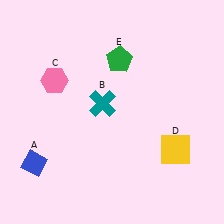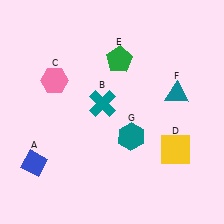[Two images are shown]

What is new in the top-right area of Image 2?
A teal triangle (F) was added in the top-right area of Image 2.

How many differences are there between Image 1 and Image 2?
There are 2 differences between the two images.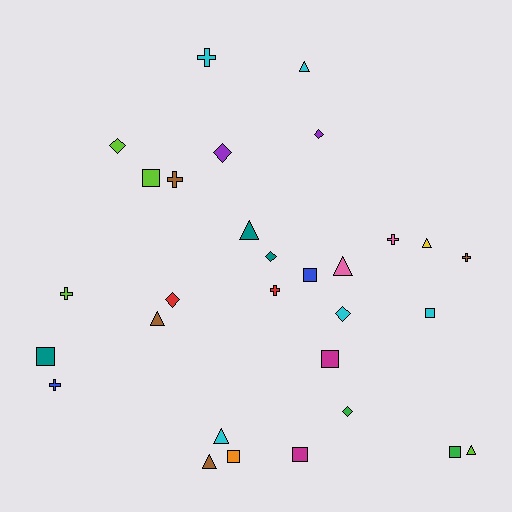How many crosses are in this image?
There are 7 crosses.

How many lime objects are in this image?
There are 4 lime objects.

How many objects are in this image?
There are 30 objects.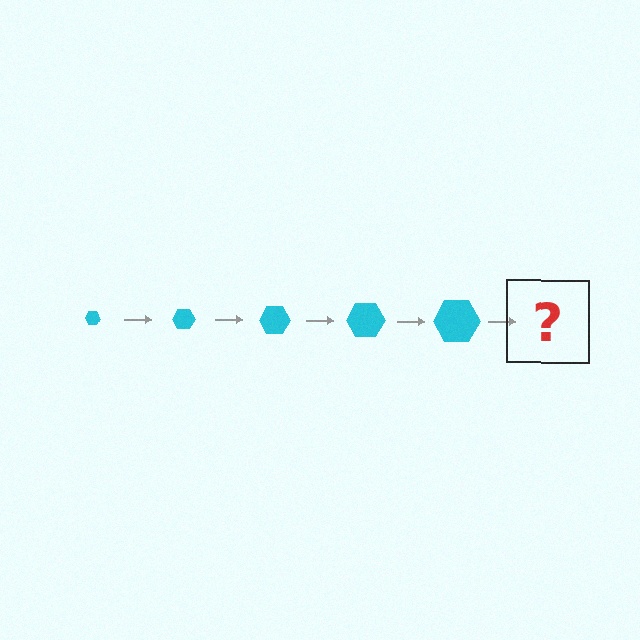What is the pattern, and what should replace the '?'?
The pattern is that the hexagon gets progressively larger each step. The '?' should be a cyan hexagon, larger than the previous one.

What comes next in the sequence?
The next element should be a cyan hexagon, larger than the previous one.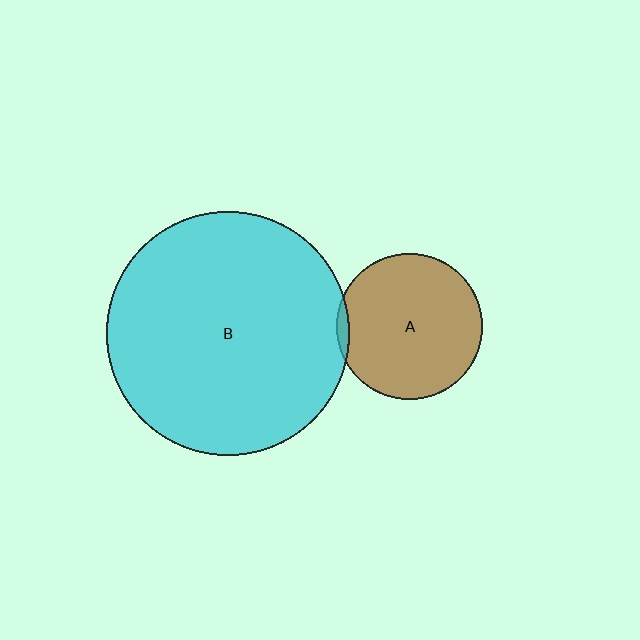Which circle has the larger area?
Circle B (cyan).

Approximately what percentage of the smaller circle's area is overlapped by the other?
Approximately 5%.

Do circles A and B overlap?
Yes.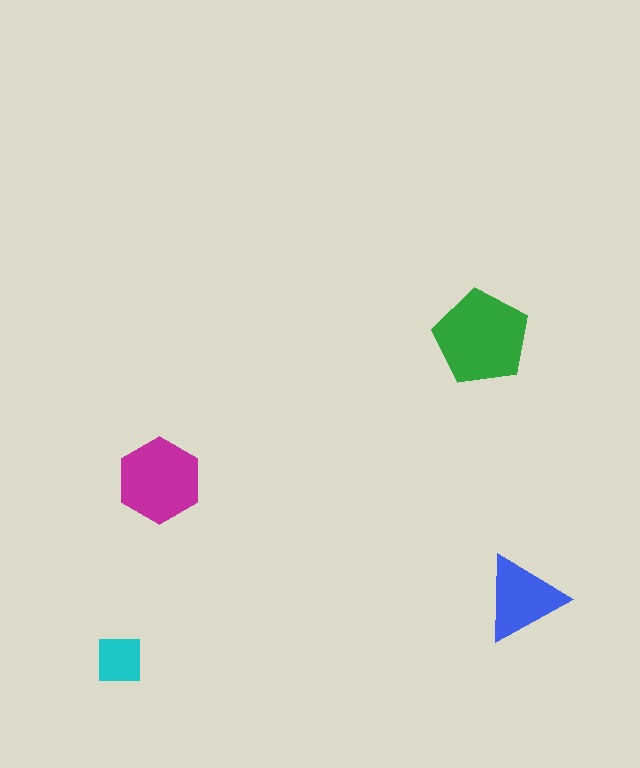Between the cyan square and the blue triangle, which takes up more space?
The blue triangle.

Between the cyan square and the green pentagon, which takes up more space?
The green pentagon.